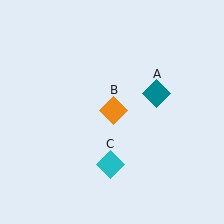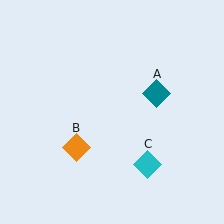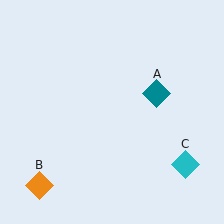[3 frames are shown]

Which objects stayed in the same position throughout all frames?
Teal diamond (object A) remained stationary.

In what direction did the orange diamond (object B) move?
The orange diamond (object B) moved down and to the left.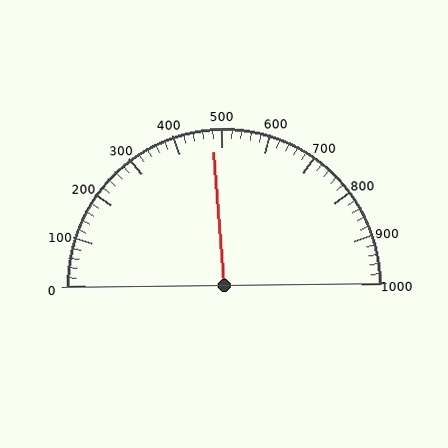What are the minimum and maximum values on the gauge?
The gauge ranges from 0 to 1000.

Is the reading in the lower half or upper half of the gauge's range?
The reading is in the lower half of the range (0 to 1000).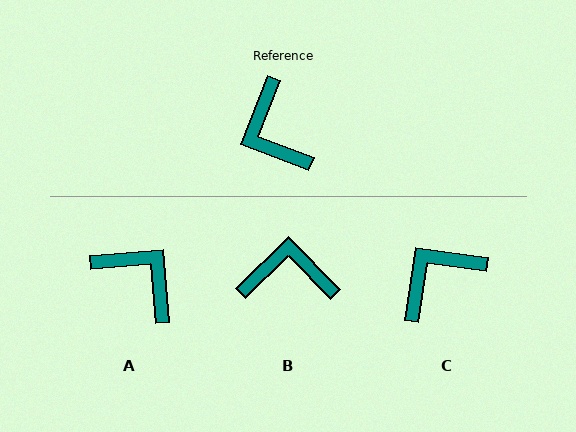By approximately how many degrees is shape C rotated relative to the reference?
Approximately 77 degrees clockwise.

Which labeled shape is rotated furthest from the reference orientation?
A, about 154 degrees away.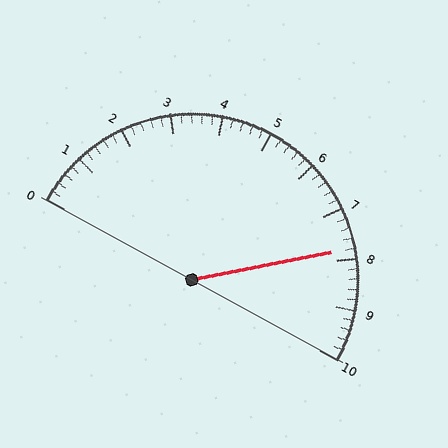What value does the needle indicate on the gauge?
The needle indicates approximately 7.8.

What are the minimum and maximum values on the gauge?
The gauge ranges from 0 to 10.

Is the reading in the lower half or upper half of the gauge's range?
The reading is in the upper half of the range (0 to 10).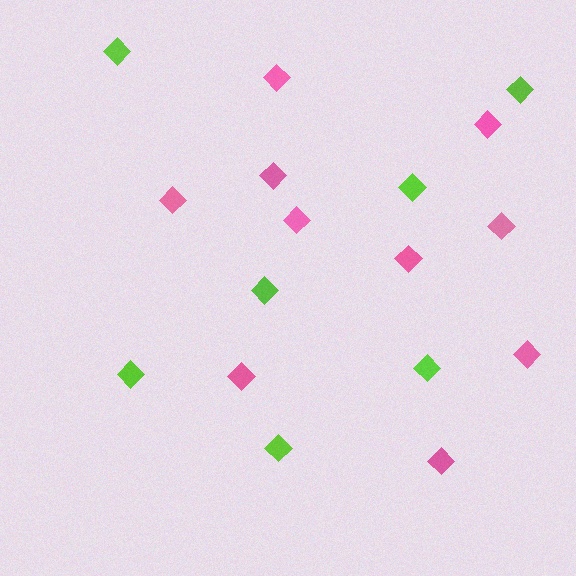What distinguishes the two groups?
There are 2 groups: one group of pink diamonds (10) and one group of lime diamonds (7).